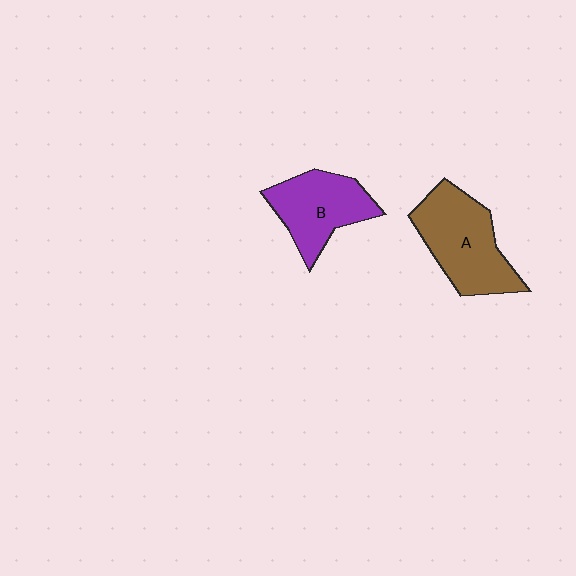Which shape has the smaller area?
Shape B (purple).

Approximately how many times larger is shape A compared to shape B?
Approximately 1.2 times.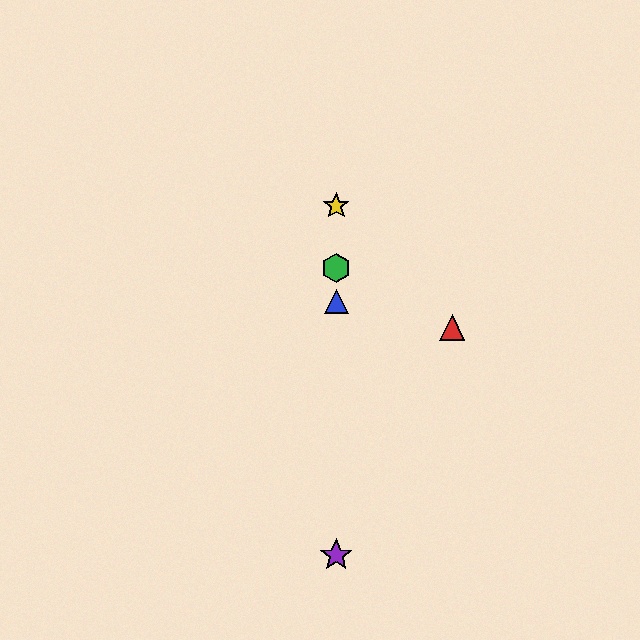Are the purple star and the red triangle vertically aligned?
No, the purple star is at x≈336 and the red triangle is at x≈452.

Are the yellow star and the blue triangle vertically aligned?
Yes, both are at x≈336.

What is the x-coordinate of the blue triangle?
The blue triangle is at x≈336.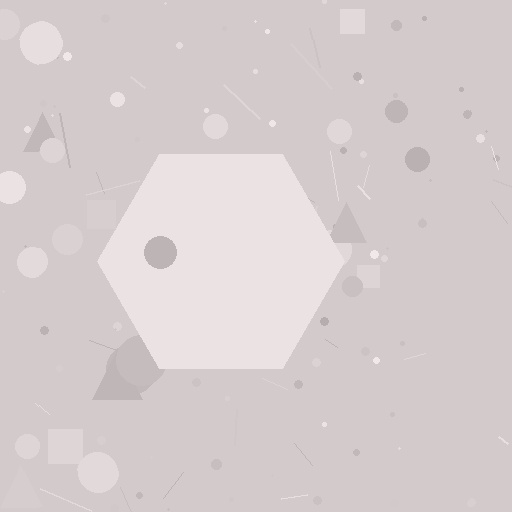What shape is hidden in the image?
A hexagon is hidden in the image.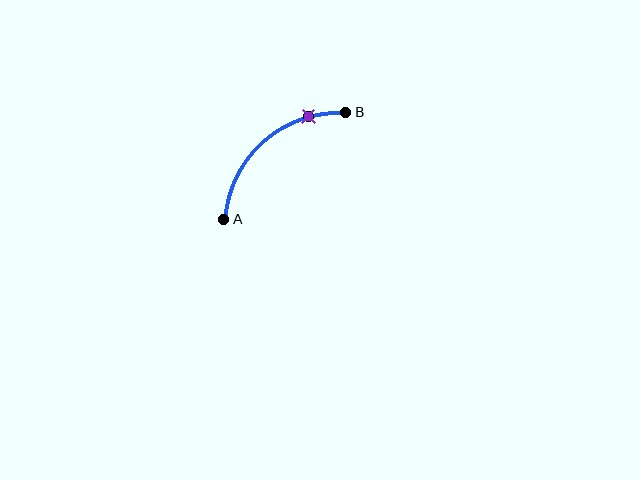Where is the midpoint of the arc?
The arc midpoint is the point on the curve farthest from the straight line joining A and B. It sits above and to the left of that line.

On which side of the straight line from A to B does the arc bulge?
The arc bulges above and to the left of the straight line connecting A and B.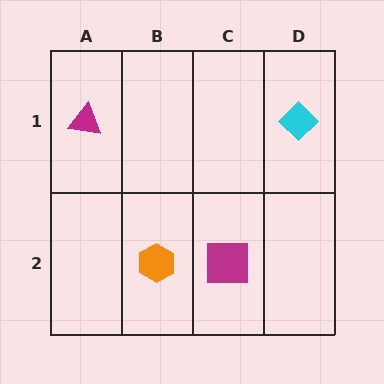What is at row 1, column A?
A magenta triangle.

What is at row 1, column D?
A cyan diamond.